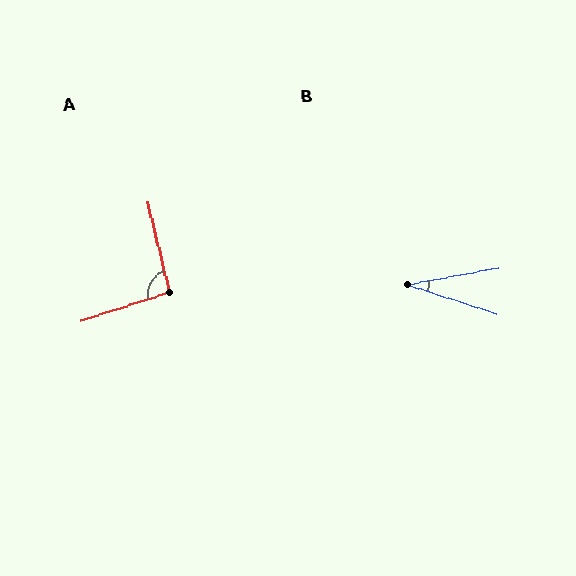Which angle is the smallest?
B, at approximately 29 degrees.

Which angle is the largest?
A, at approximately 94 degrees.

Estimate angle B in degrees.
Approximately 29 degrees.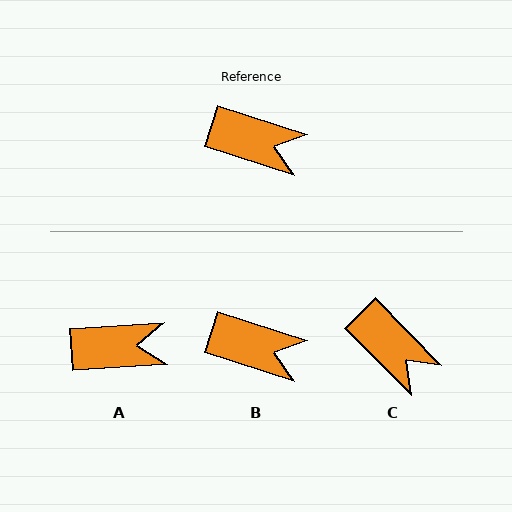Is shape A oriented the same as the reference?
No, it is off by about 22 degrees.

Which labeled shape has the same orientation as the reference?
B.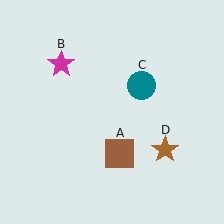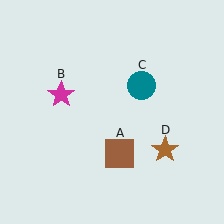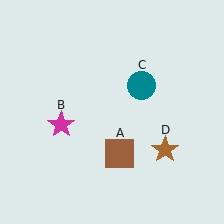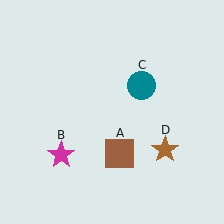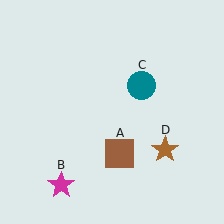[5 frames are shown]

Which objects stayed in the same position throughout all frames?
Brown square (object A) and teal circle (object C) and brown star (object D) remained stationary.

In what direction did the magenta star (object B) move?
The magenta star (object B) moved down.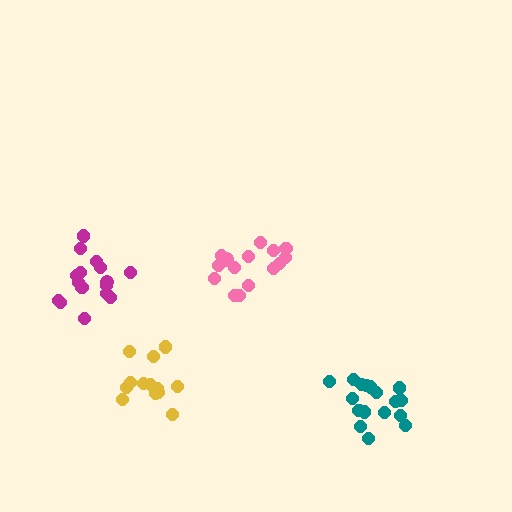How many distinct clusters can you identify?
There are 4 distinct clusters.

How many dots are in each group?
Group 1: 16 dots, Group 2: 13 dots, Group 3: 16 dots, Group 4: 17 dots (62 total).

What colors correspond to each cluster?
The clusters are colored: pink, yellow, magenta, teal.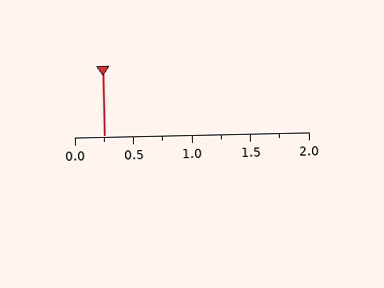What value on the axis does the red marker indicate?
The marker indicates approximately 0.25.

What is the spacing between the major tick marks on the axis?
The major ticks are spaced 0.5 apart.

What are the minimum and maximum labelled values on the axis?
The axis runs from 0.0 to 2.0.